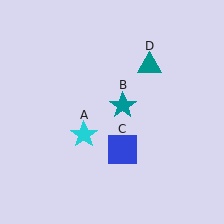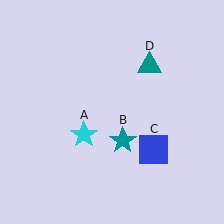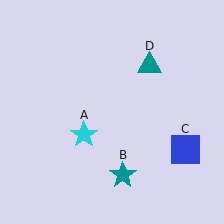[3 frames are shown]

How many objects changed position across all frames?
2 objects changed position: teal star (object B), blue square (object C).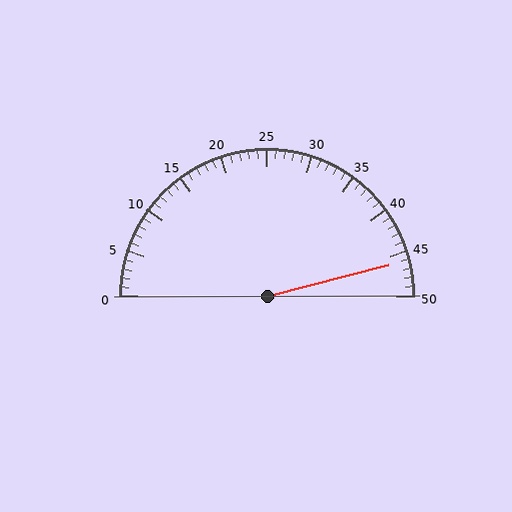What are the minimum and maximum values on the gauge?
The gauge ranges from 0 to 50.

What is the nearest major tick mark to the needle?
The nearest major tick mark is 45.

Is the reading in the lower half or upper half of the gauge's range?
The reading is in the upper half of the range (0 to 50).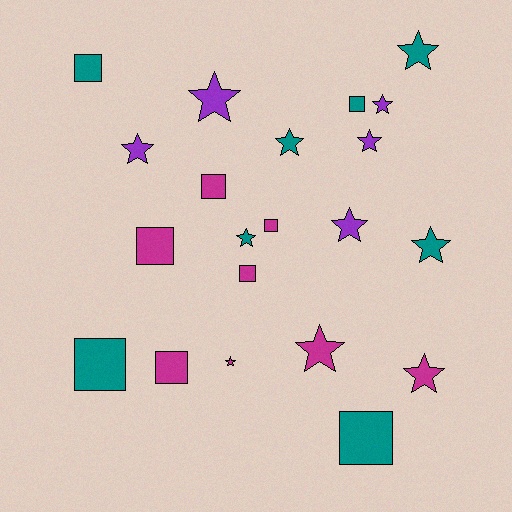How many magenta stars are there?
There are 3 magenta stars.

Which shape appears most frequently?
Star, with 12 objects.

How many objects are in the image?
There are 21 objects.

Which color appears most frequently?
Teal, with 8 objects.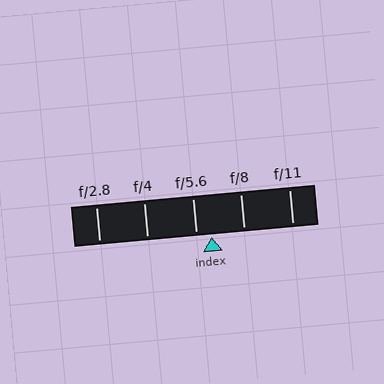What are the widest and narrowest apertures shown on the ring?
The widest aperture shown is f/2.8 and the narrowest is f/11.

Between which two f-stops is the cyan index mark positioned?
The index mark is between f/5.6 and f/8.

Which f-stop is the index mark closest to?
The index mark is closest to f/5.6.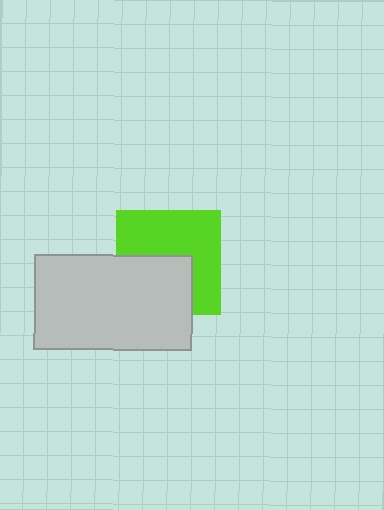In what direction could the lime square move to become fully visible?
The lime square could move up. That would shift it out from behind the light gray rectangle entirely.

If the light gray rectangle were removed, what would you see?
You would see the complete lime square.